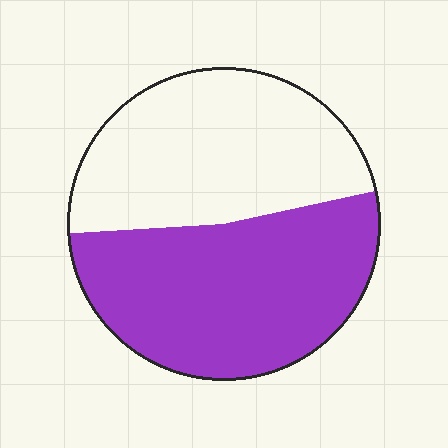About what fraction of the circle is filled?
About one half (1/2).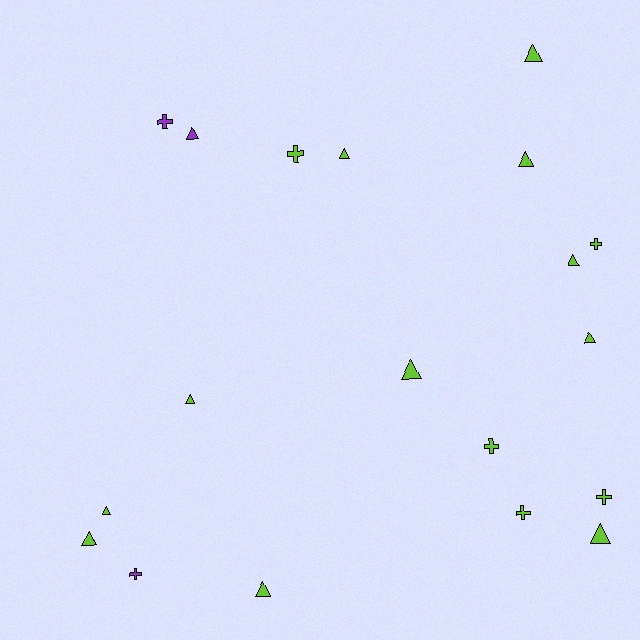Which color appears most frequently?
Lime, with 16 objects.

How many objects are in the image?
There are 19 objects.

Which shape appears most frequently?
Triangle, with 12 objects.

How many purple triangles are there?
There is 1 purple triangle.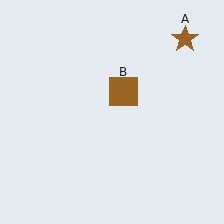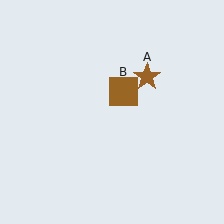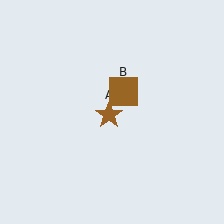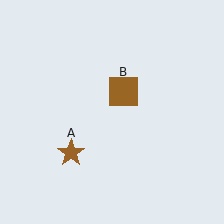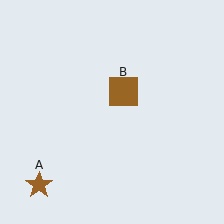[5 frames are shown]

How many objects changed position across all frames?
1 object changed position: brown star (object A).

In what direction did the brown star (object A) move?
The brown star (object A) moved down and to the left.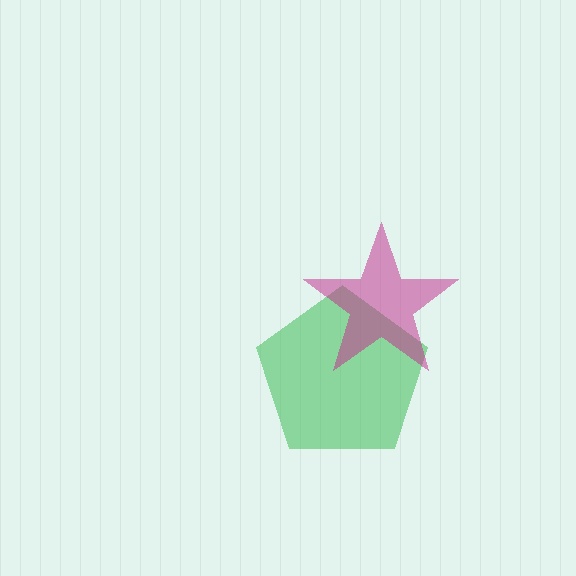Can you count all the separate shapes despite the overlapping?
Yes, there are 2 separate shapes.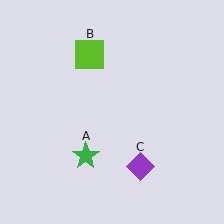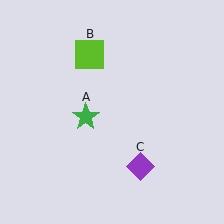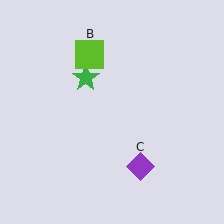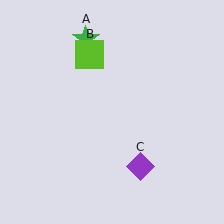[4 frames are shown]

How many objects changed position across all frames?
1 object changed position: green star (object A).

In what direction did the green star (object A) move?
The green star (object A) moved up.